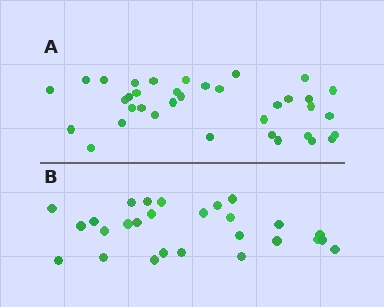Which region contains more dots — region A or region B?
Region A (the top region) has more dots.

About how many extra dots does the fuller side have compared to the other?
Region A has roughly 8 or so more dots than region B.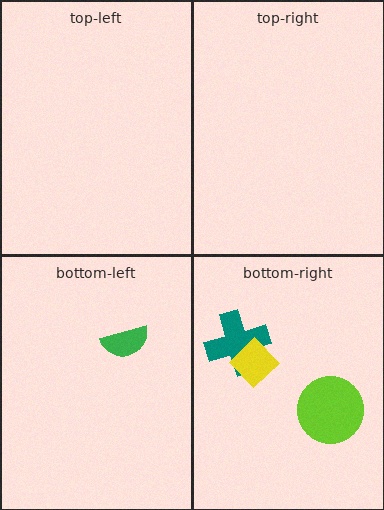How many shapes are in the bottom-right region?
3.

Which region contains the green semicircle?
The bottom-left region.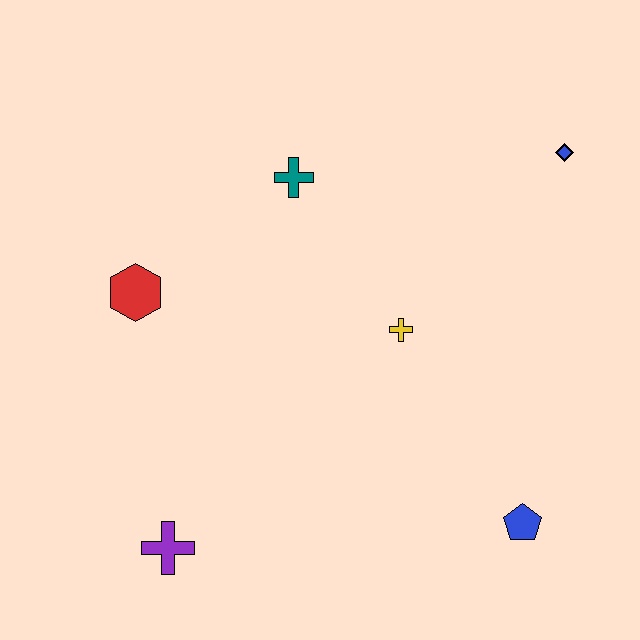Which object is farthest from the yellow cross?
The purple cross is farthest from the yellow cross.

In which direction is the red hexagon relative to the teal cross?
The red hexagon is to the left of the teal cross.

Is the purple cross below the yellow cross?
Yes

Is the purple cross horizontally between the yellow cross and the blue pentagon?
No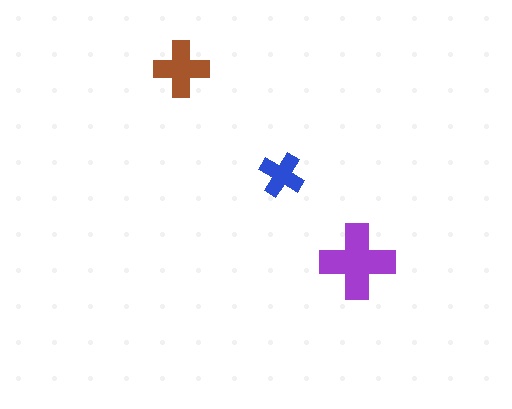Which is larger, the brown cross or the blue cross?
The brown one.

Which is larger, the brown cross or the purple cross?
The purple one.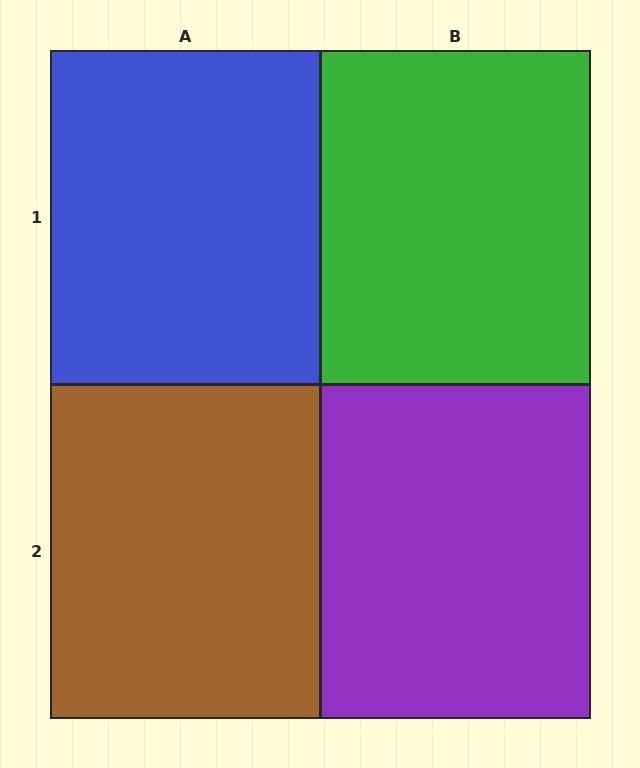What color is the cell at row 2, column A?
Brown.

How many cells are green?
1 cell is green.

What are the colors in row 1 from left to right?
Blue, green.